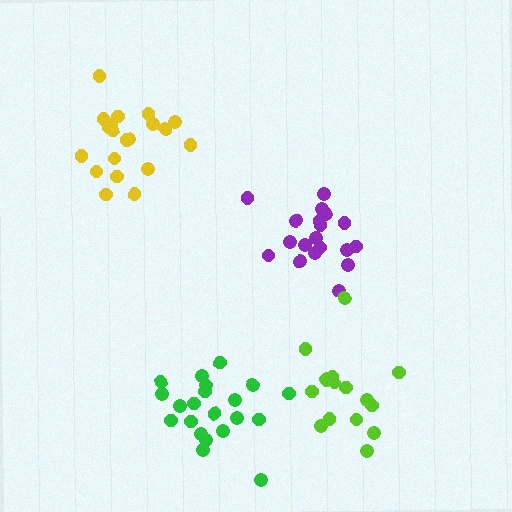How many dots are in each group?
Group 1: 20 dots, Group 2: 21 dots, Group 3: 16 dots, Group 4: 20 dots (77 total).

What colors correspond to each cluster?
The clusters are colored: purple, green, lime, yellow.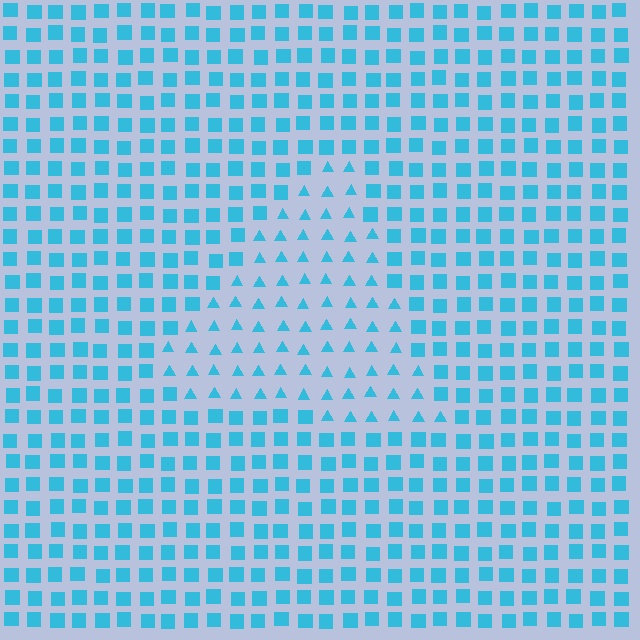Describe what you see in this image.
The image is filled with small cyan elements arranged in a uniform grid. A triangle-shaped region contains triangles, while the surrounding area contains squares. The boundary is defined purely by the change in element shape.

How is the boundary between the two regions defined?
The boundary is defined by a change in element shape: triangles inside vs. squares outside. All elements share the same color and spacing.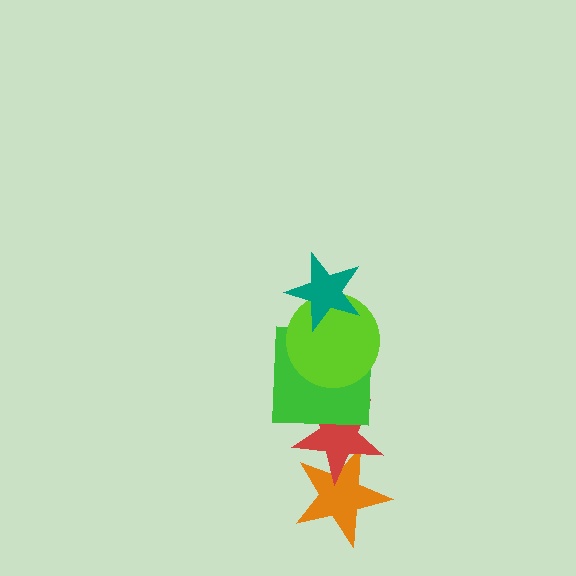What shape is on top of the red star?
The green square is on top of the red star.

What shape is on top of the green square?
The lime circle is on top of the green square.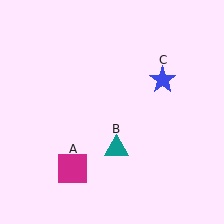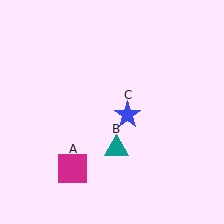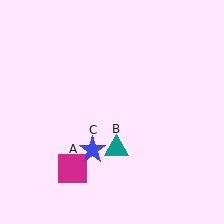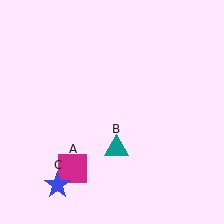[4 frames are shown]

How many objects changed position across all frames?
1 object changed position: blue star (object C).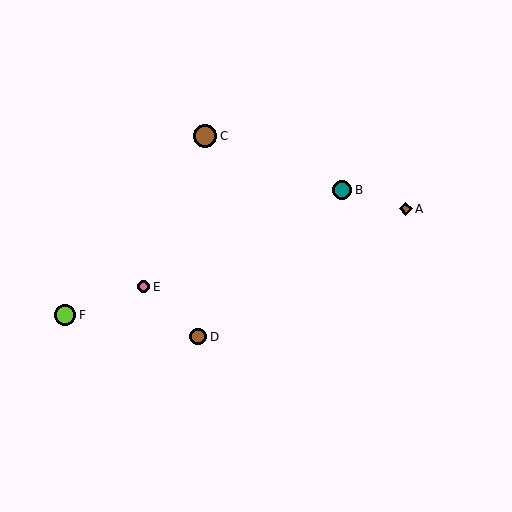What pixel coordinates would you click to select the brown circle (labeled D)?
Click at (198, 337) to select the brown circle D.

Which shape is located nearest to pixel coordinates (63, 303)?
The lime circle (labeled F) at (65, 315) is nearest to that location.